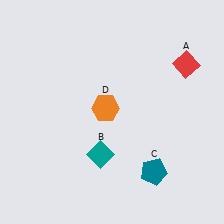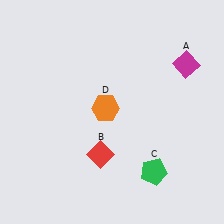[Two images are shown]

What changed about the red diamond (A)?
In Image 1, A is red. In Image 2, it changed to magenta.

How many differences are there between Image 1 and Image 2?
There are 3 differences between the two images.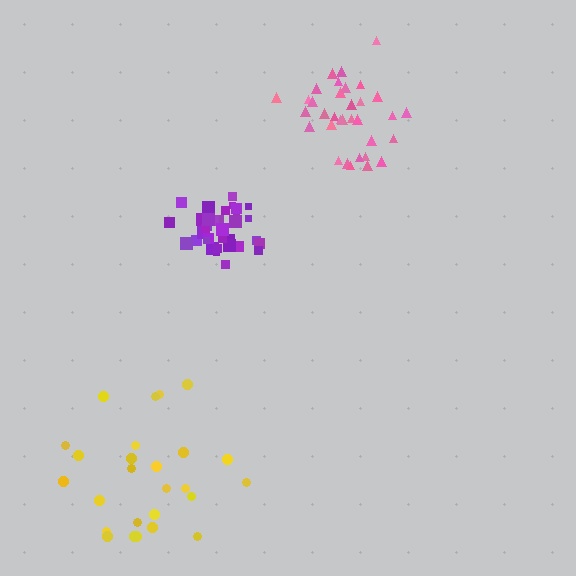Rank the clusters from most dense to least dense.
purple, pink, yellow.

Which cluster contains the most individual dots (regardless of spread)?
Purple (35).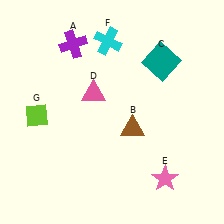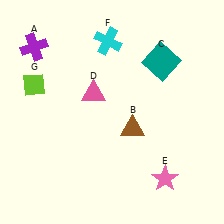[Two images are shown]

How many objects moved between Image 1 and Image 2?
2 objects moved between the two images.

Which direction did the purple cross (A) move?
The purple cross (A) moved left.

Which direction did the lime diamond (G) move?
The lime diamond (G) moved up.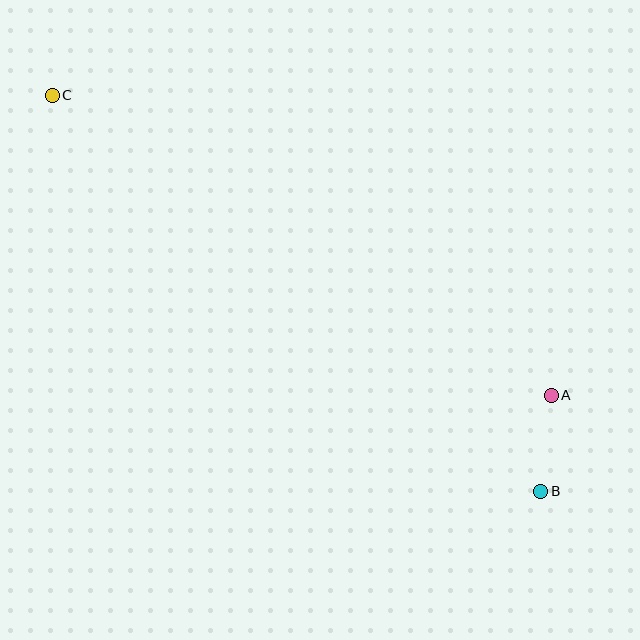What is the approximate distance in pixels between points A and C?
The distance between A and C is approximately 582 pixels.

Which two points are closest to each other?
Points A and B are closest to each other.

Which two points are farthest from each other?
Points B and C are farthest from each other.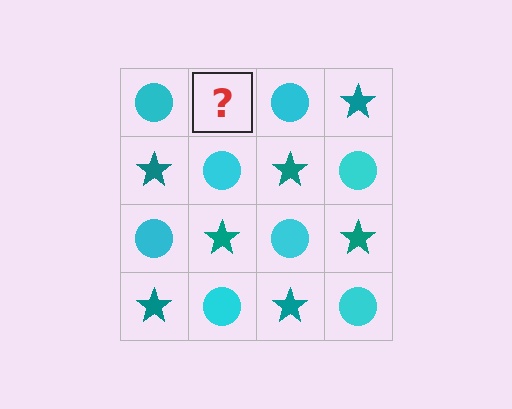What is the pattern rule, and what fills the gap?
The rule is that it alternates cyan circle and teal star in a checkerboard pattern. The gap should be filled with a teal star.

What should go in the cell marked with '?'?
The missing cell should contain a teal star.